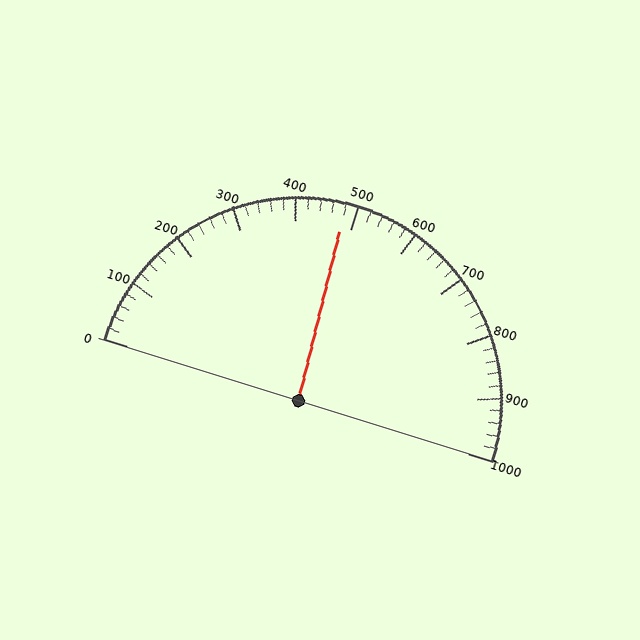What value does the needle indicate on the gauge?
The needle indicates approximately 480.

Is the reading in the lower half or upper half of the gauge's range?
The reading is in the lower half of the range (0 to 1000).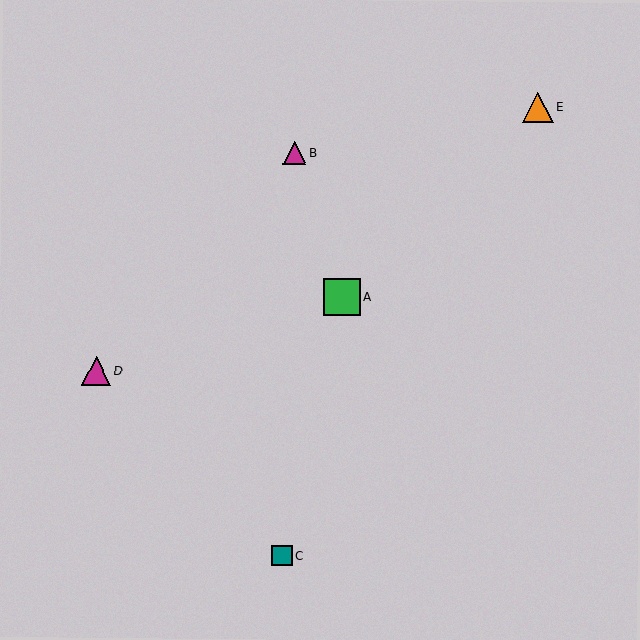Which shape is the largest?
The green square (labeled A) is the largest.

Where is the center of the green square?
The center of the green square is at (342, 297).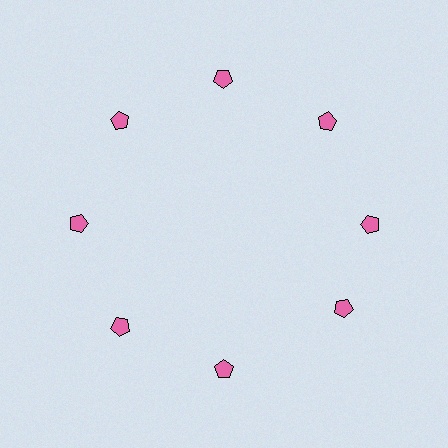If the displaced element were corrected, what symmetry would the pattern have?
It would have 8-fold rotational symmetry — the pattern would map onto itself every 45 degrees.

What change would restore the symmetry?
The symmetry would be restored by rotating it back into even spacing with its neighbors so that all 8 pentagons sit at equal angles and equal distance from the center.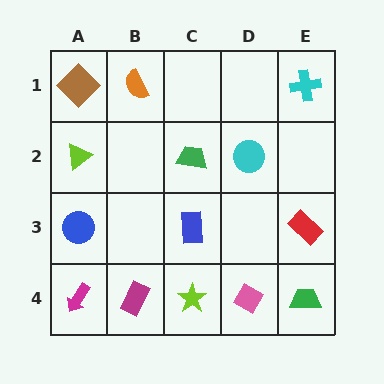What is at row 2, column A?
A lime triangle.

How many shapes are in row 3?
3 shapes.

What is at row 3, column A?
A blue circle.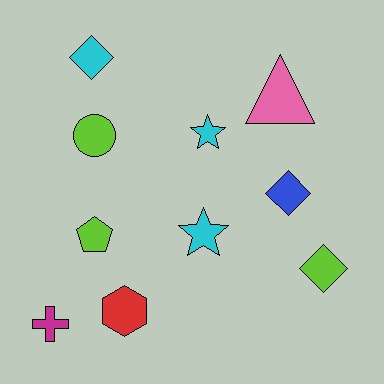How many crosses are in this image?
There is 1 cross.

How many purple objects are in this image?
There are no purple objects.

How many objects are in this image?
There are 10 objects.